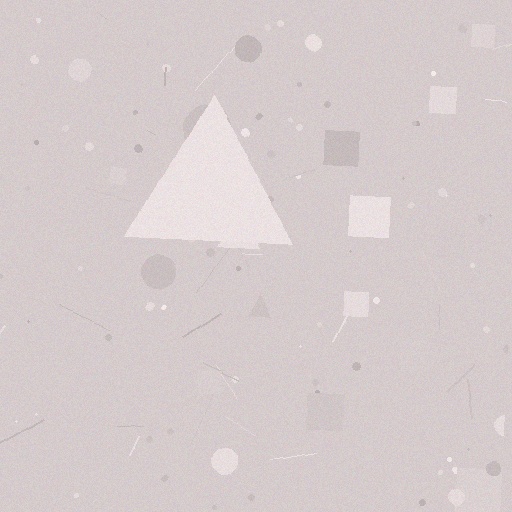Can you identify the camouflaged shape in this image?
The camouflaged shape is a triangle.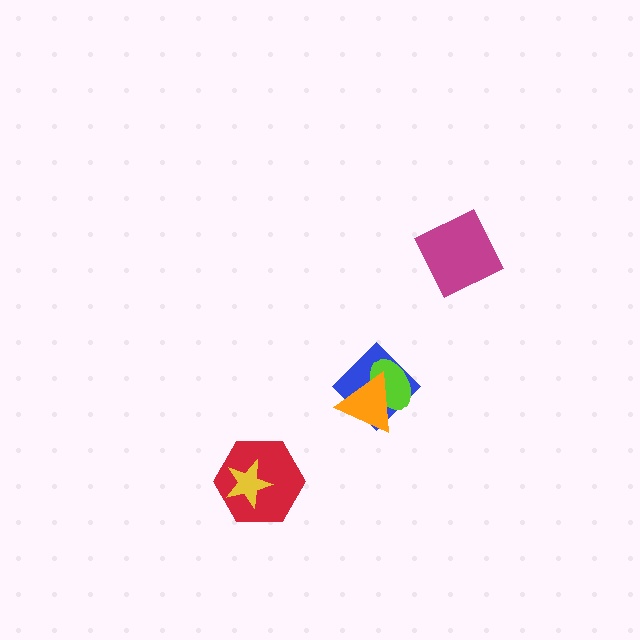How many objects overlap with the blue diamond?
2 objects overlap with the blue diamond.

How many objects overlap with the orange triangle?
2 objects overlap with the orange triangle.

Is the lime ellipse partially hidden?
Yes, it is partially covered by another shape.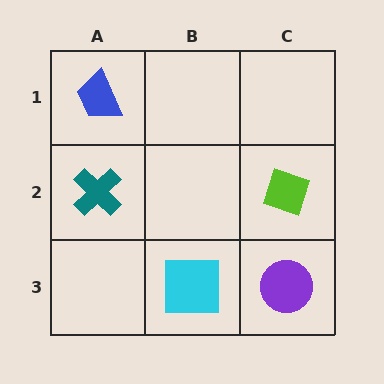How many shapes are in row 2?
2 shapes.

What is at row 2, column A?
A teal cross.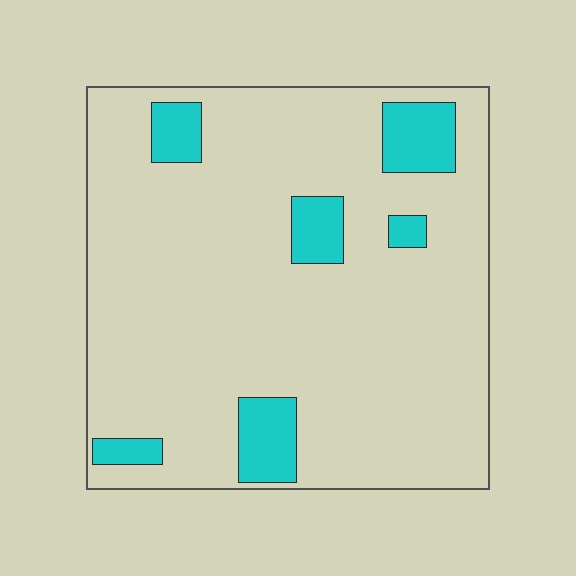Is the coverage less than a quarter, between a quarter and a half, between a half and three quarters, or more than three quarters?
Less than a quarter.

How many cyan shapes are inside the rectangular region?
6.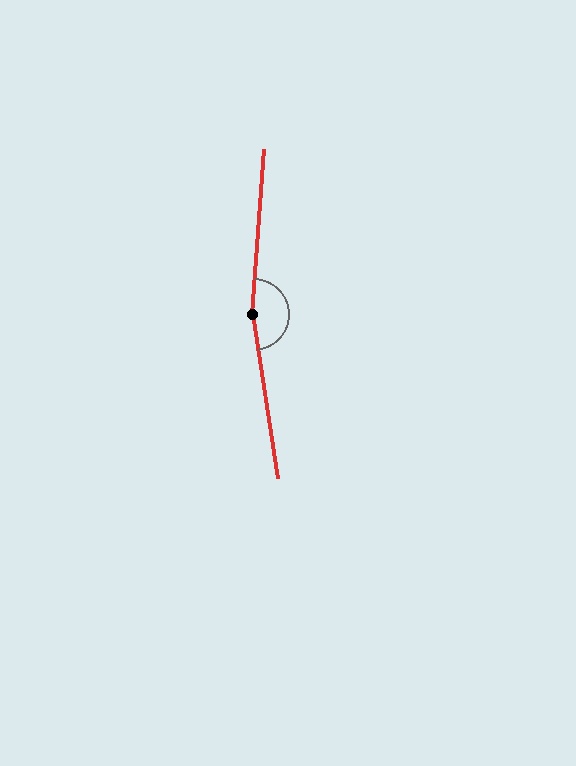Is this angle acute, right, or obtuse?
It is obtuse.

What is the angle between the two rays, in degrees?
Approximately 168 degrees.